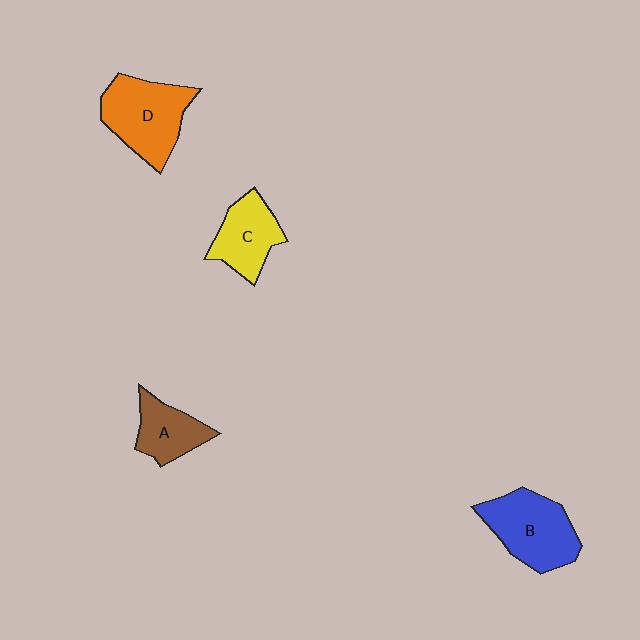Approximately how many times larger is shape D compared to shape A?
Approximately 1.7 times.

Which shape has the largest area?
Shape D (orange).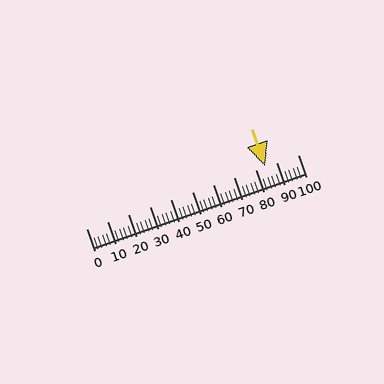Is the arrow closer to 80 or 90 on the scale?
The arrow is closer to 80.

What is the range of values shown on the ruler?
The ruler shows values from 0 to 100.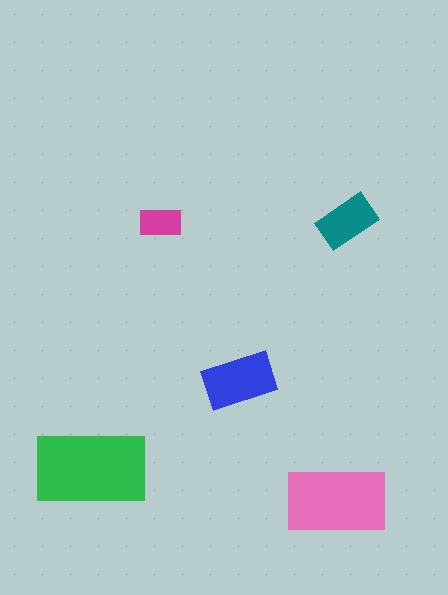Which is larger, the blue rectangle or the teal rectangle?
The blue one.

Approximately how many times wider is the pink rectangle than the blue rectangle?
About 1.5 times wider.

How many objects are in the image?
There are 5 objects in the image.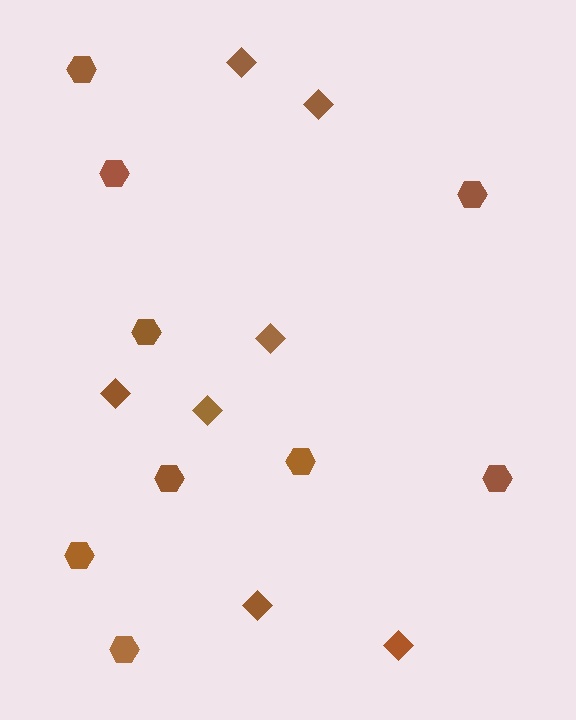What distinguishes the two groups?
There are 2 groups: one group of hexagons (9) and one group of diamonds (7).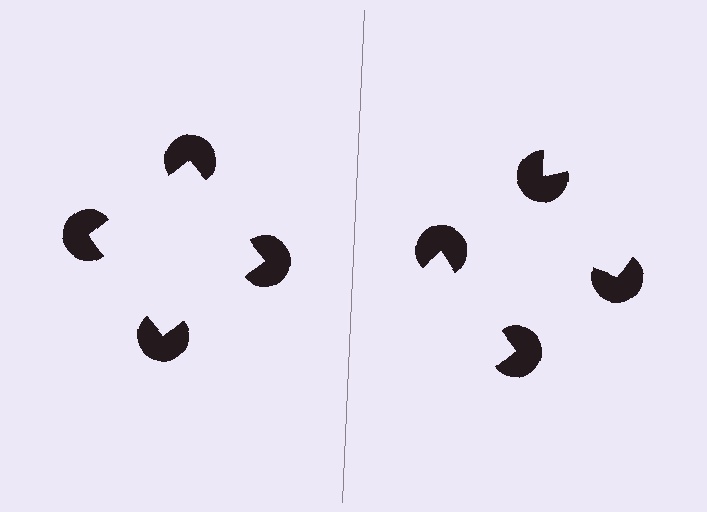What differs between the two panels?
The pac-man discs are positioned identically on both sides; only the wedge orientations differ. On the left they align to a square; on the right they are misaligned.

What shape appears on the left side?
An illusory square.